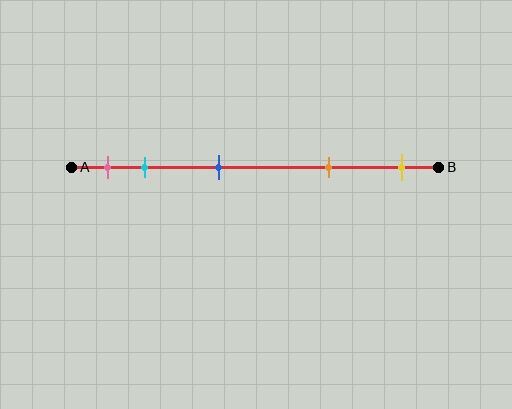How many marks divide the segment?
There are 5 marks dividing the segment.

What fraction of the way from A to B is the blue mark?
The blue mark is approximately 40% (0.4) of the way from A to B.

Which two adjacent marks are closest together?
The pink and cyan marks are the closest adjacent pair.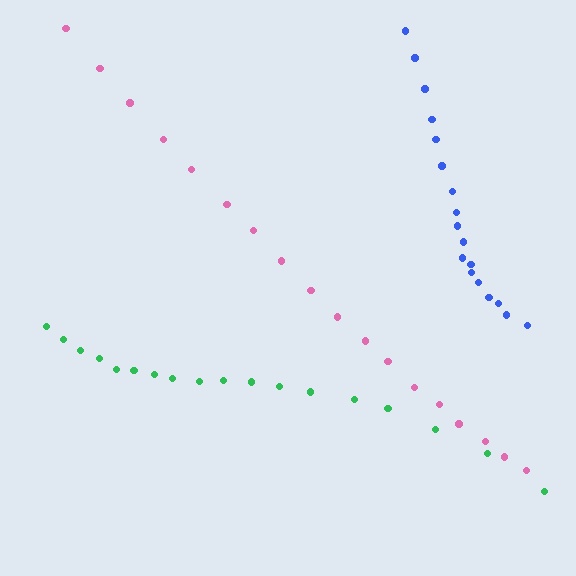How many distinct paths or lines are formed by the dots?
There are 3 distinct paths.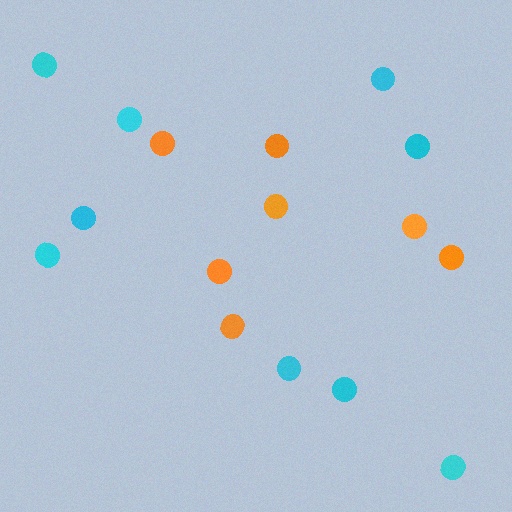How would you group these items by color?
There are 2 groups: one group of cyan circles (9) and one group of orange circles (7).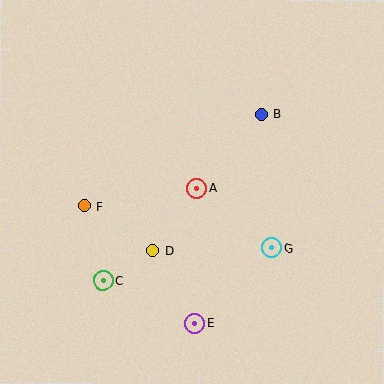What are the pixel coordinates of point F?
Point F is at (84, 206).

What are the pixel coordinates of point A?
Point A is at (197, 188).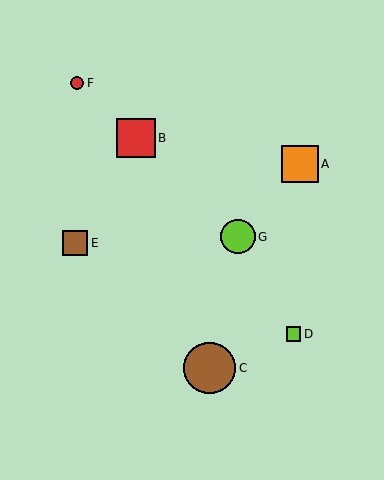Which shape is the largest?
The brown circle (labeled C) is the largest.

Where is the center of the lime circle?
The center of the lime circle is at (238, 237).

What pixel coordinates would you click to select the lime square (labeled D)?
Click at (294, 334) to select the lime square D.